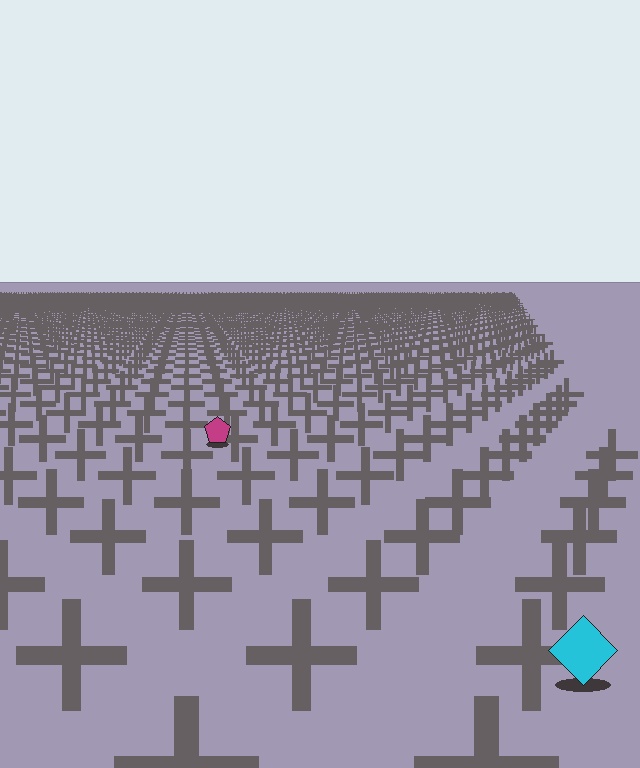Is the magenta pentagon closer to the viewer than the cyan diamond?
No. The cyan diamond is closer — you can tell from the texture gradient: the ground texture is coarser near it.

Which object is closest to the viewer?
The cyan diamond is closest. The texture marks near it are larger and more spread out.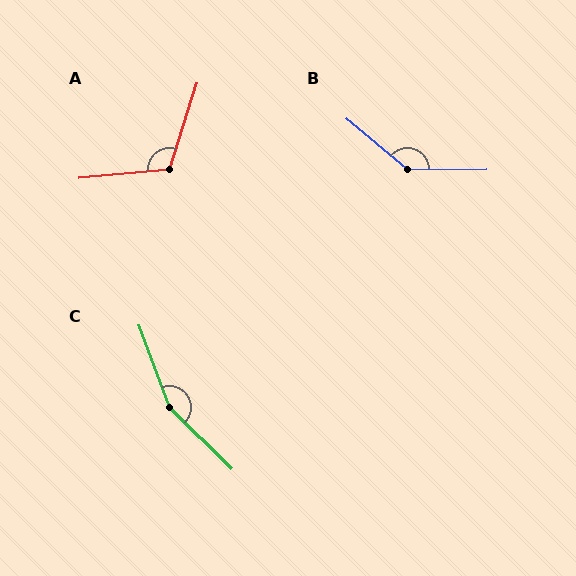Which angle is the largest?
C, at approximately 155 degrees.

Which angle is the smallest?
A, at approximately 113 degrees.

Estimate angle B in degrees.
Approximately 140 degrees.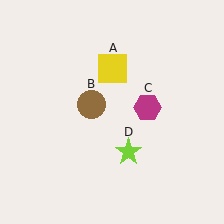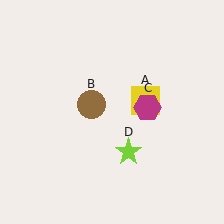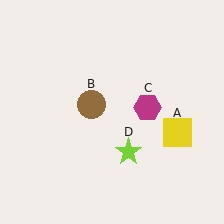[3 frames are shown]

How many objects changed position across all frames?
1 object changed position: yellow square (object A).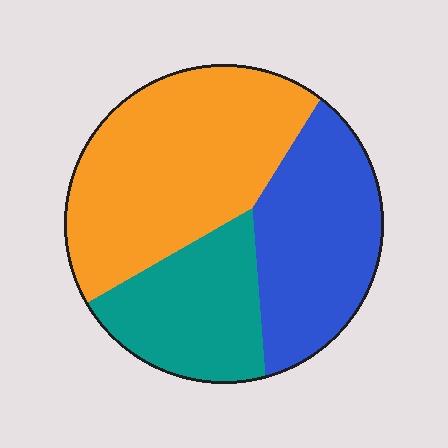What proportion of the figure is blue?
Blue takes up about one third (1/3) of the figure.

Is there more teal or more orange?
Orange.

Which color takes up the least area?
Teal, at roughly 25%.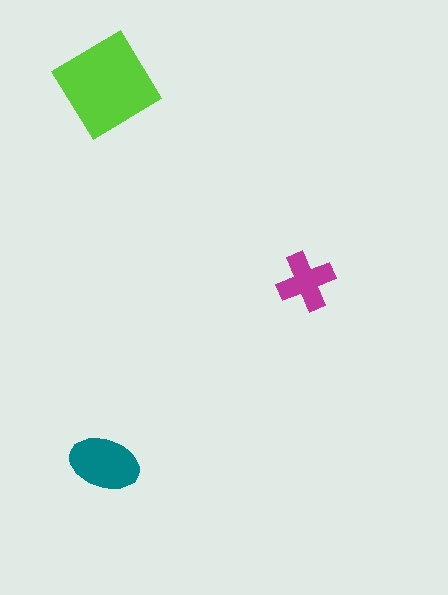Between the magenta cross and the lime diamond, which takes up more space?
The lime diamond.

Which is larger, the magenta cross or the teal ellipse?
The teal ellipse.